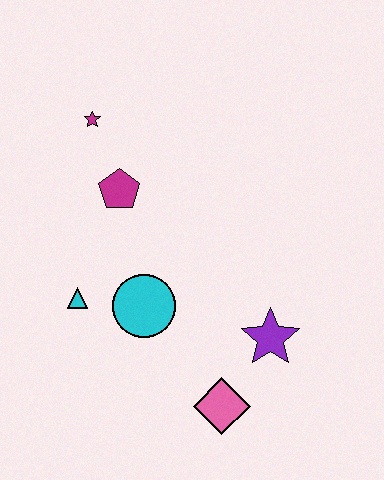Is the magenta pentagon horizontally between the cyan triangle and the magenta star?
No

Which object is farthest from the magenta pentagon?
The pink diamond is farthest from the magenta pentagon.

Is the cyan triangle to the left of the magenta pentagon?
Yes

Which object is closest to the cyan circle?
The cyan triangle is closest to the cyan circle.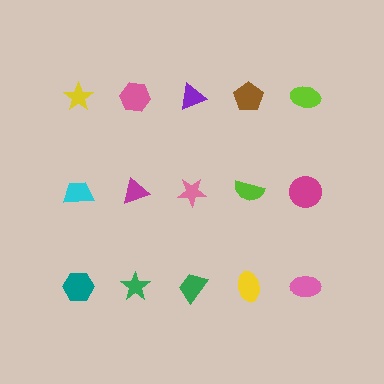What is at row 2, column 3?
A pink star.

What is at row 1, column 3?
A purple triangle.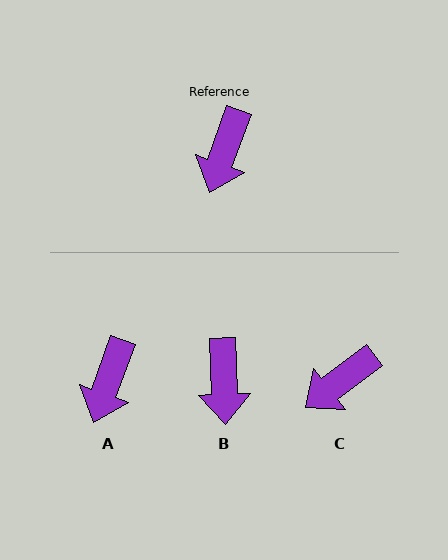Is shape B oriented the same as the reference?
No, it is off by about 22 degrees.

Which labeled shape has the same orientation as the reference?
A.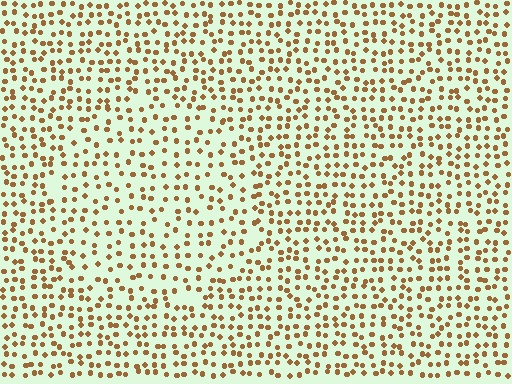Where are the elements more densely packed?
The elements are more densely packed outside the circle boundary.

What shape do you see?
I see a circle.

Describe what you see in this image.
The image contains small brown elements arranged at two different densities. A circle-shaped region is visible where the elements are less densely packed than the surrounding area.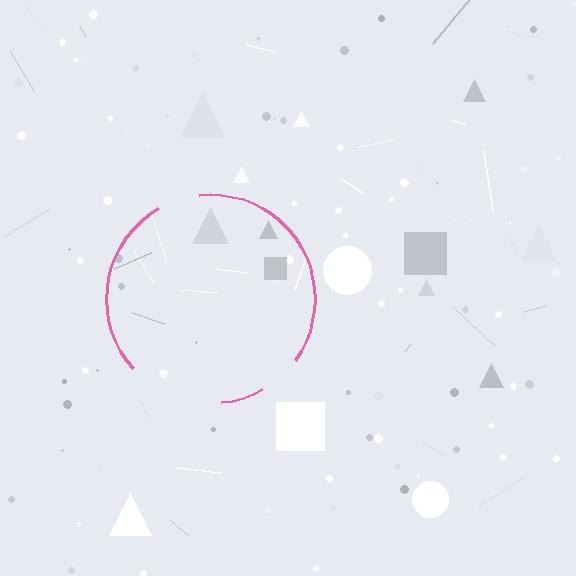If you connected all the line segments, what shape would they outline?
They would outline a circle.